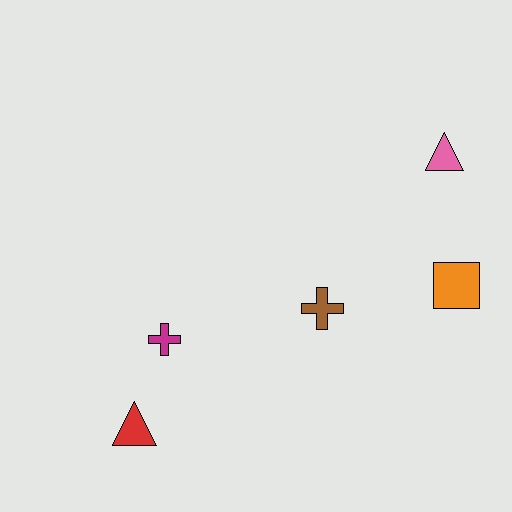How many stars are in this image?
There are no stars.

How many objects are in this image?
There are 5 objects.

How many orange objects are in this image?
There is 1 orange object.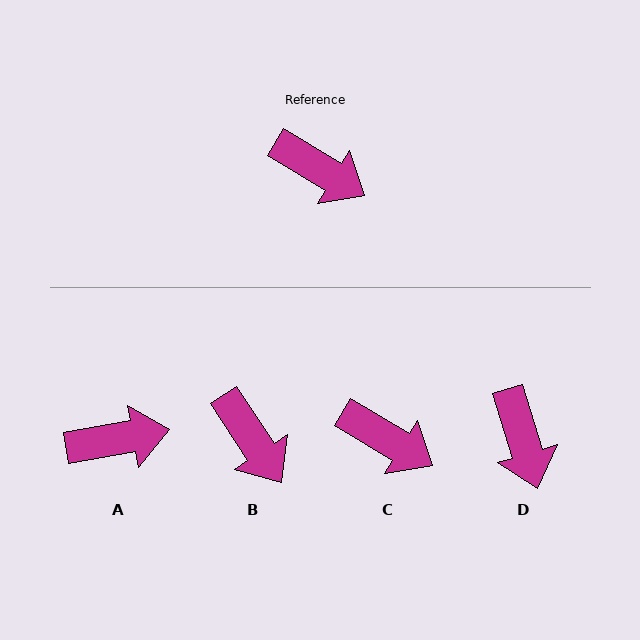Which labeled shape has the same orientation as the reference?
C.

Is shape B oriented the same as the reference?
No, it is off by about 25 degrees.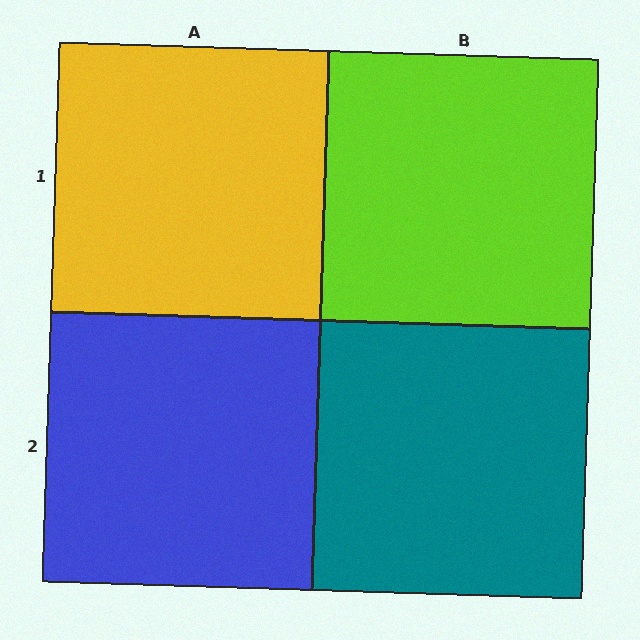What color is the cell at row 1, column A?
Yellow.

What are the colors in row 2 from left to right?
Blue, teal.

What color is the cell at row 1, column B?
Lime.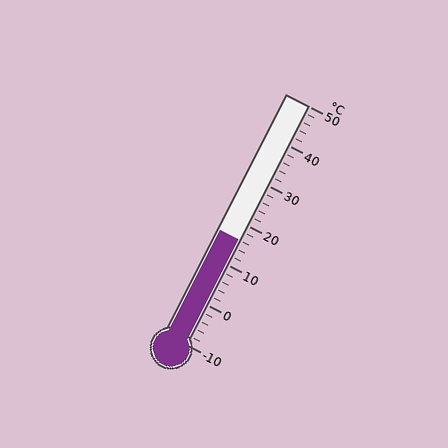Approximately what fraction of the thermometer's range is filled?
The thermometer is filled to approximately 45% of its range.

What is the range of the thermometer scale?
The thermometer scale ranges from -10°C to 50°C.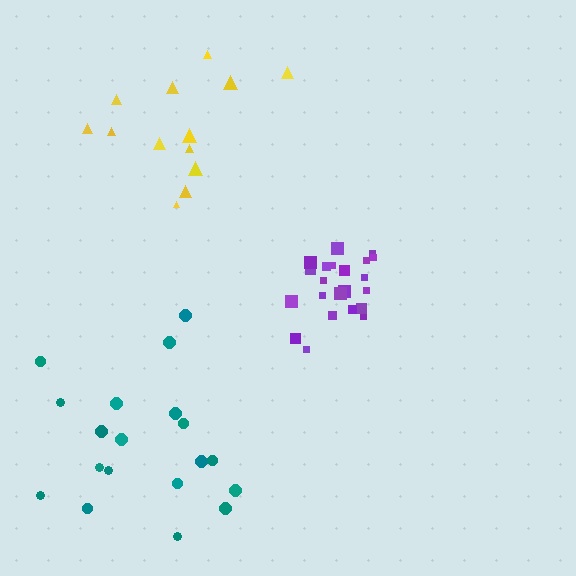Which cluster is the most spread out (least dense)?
Teal.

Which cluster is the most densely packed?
Purple.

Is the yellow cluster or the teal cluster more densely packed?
Yellow.